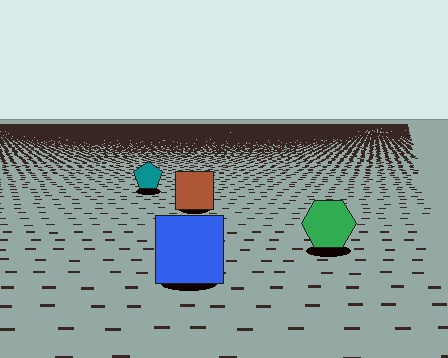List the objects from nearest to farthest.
From nearest to farthest: the blue square, the green hexagon, the brown square, the teal pentagon.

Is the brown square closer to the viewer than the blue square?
No. The blue square is closer — you can tell from the texture gradient: the ground texture is coarser near it.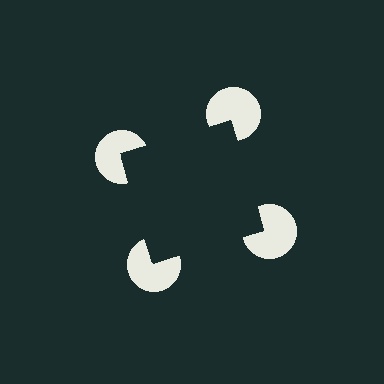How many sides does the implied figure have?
4 sides.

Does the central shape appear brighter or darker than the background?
It typically appears slightly darker than the background, even though no actual brightness change is drawn.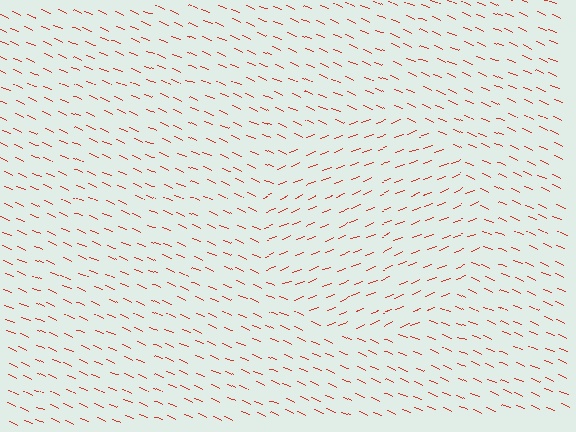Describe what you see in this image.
The image is filled with small red line segments. A circle region in the image has lines oriented differently from the surrounding lines, creating a visible texture boundary.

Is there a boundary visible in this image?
Yes, there is a texture boundary formed by a change in line orientation.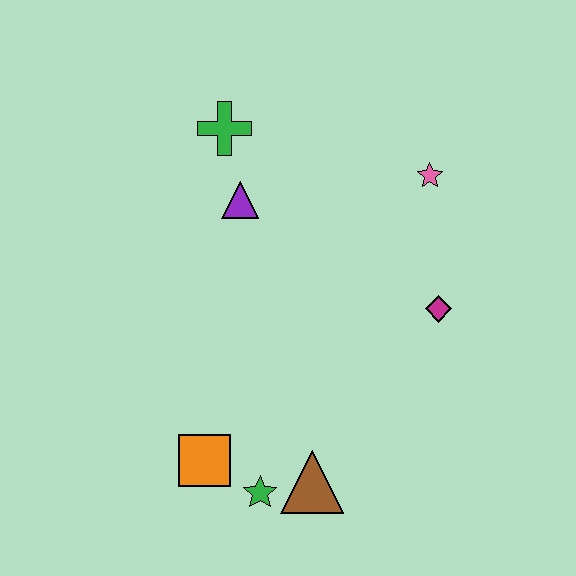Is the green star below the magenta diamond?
Yes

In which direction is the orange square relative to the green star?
The orange square is to the left of the green star.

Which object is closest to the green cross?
The purple triangle is closest to the green cross.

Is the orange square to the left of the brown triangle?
Yes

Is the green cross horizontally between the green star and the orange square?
Yes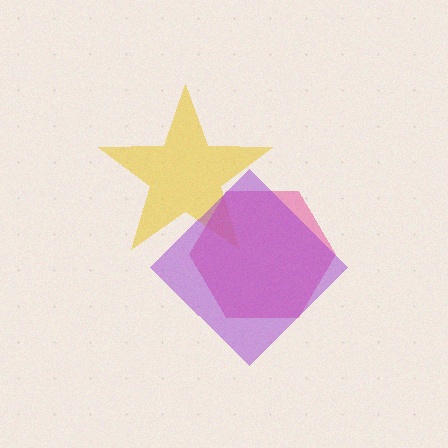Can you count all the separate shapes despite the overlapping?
Yes, there are 3 separate shapes.